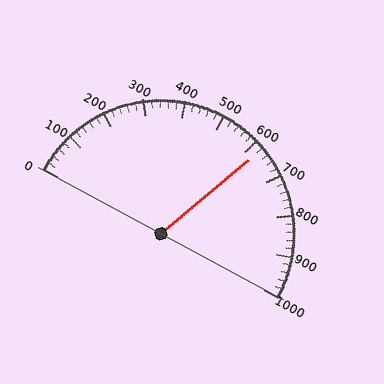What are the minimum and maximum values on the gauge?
The gauge ranges from 0 to 1000.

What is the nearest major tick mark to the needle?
The nearest major tick mark is 600.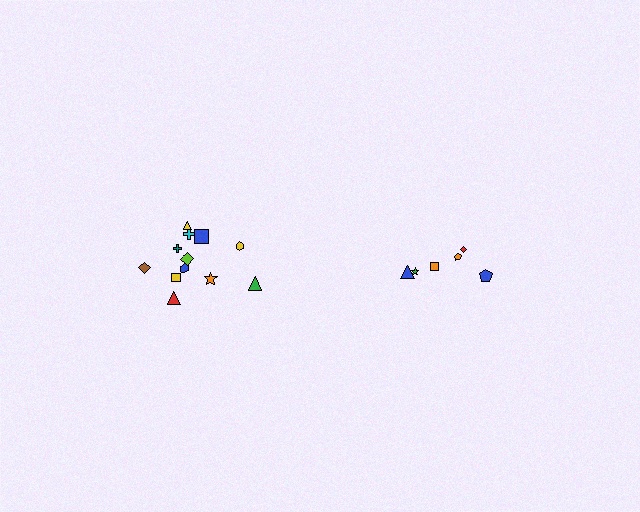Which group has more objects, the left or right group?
The left group.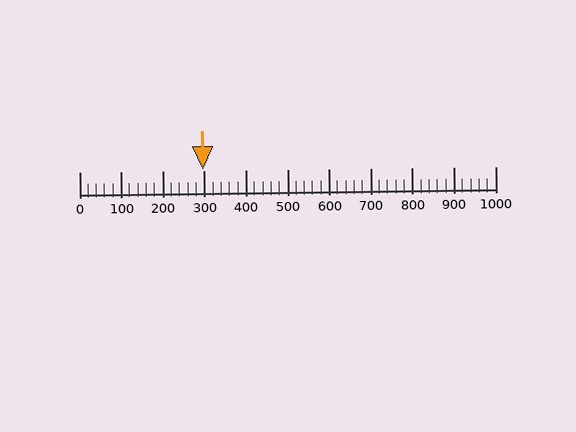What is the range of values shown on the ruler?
The ruler shows values from 0 to 1000.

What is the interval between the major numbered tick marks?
The major tick marks are spaced 100 units apart.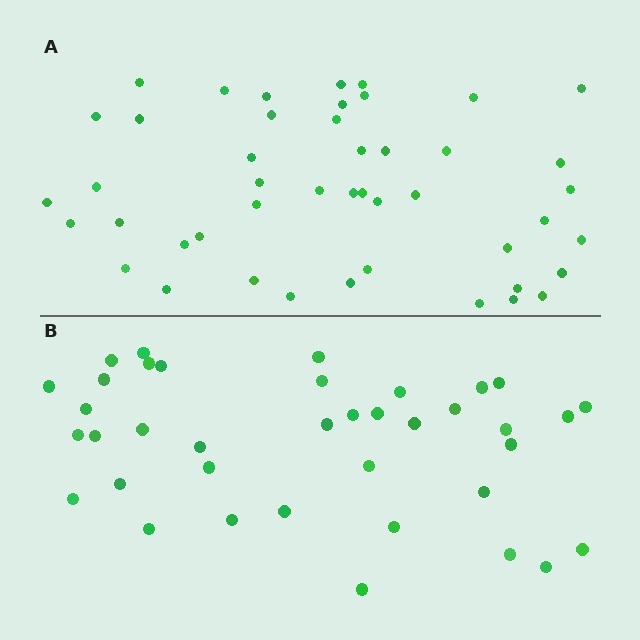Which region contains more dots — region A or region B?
Region A (the top region) has more dots.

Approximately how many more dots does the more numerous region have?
Region A has roughly 8 or so more dots than region B.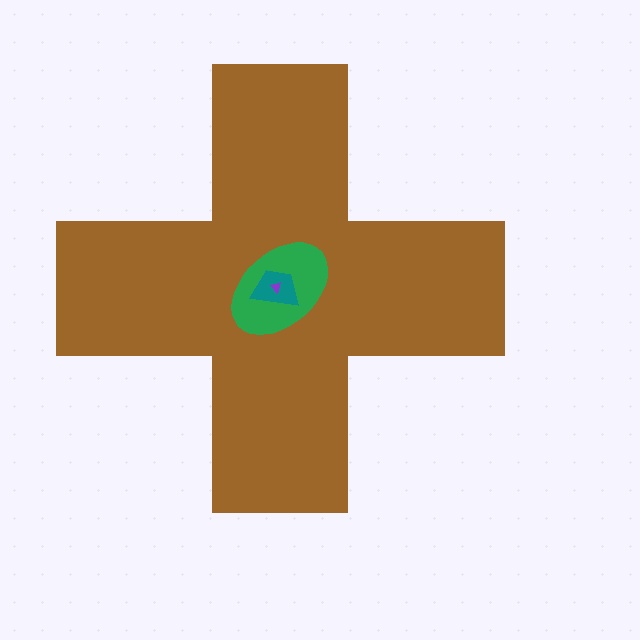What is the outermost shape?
The brown cross.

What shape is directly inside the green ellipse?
The teal trapezoid.